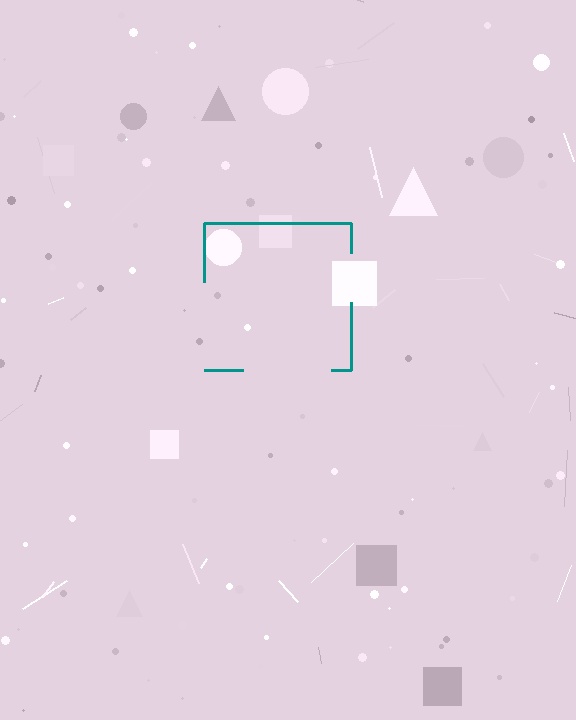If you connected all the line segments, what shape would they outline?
They would outline a square.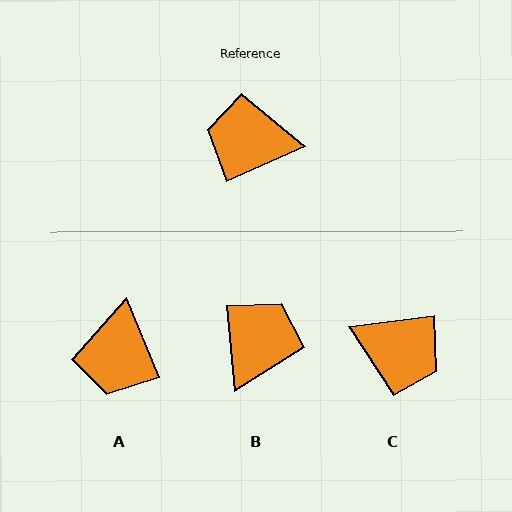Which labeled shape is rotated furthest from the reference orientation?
C, about 163 degrees away.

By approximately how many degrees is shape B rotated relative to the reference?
Approximately 108 degrees clockwise.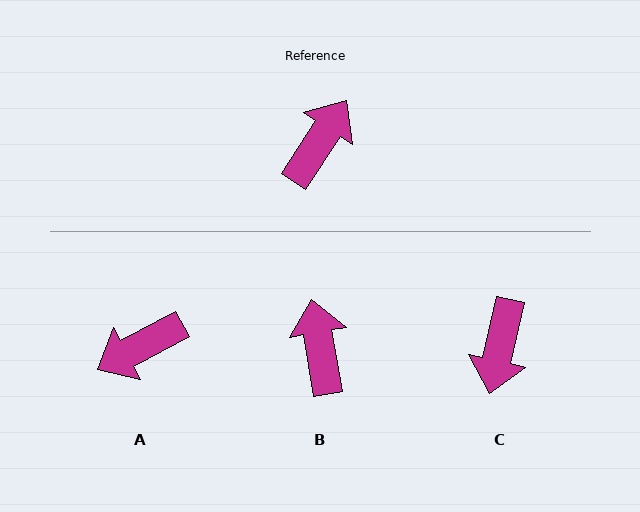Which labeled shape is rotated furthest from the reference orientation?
C, about 160 degrees away.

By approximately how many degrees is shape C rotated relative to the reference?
Approximately 160 degrees clockwise.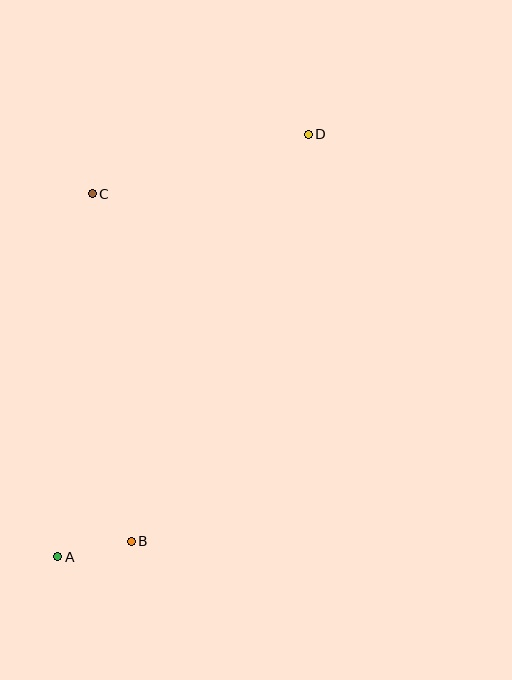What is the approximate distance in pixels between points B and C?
The distance between B and C is approximately 350 pixels.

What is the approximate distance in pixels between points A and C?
The distance between A and C is approximately 364 pixels.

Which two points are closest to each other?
Points A and B are closest to each other.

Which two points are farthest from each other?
Points A and D are farthest from each other.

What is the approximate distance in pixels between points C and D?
The distance between C and D is approximately 224 pixels.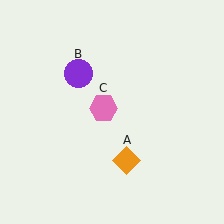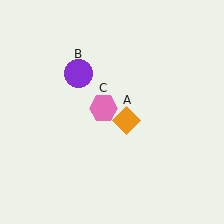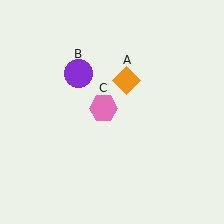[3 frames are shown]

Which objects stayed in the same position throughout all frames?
Purple circle (object B) and pink hexagon (object C) remained stationary.